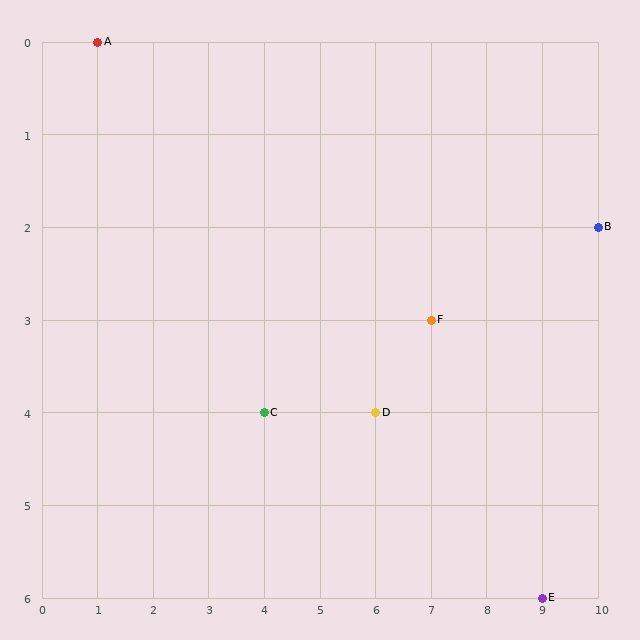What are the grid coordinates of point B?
Point B is at grid coordinates (10, 2).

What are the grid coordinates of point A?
Point A is at grid coordinates (1, 0).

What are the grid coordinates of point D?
Point D is at grid coordinates (6, 4).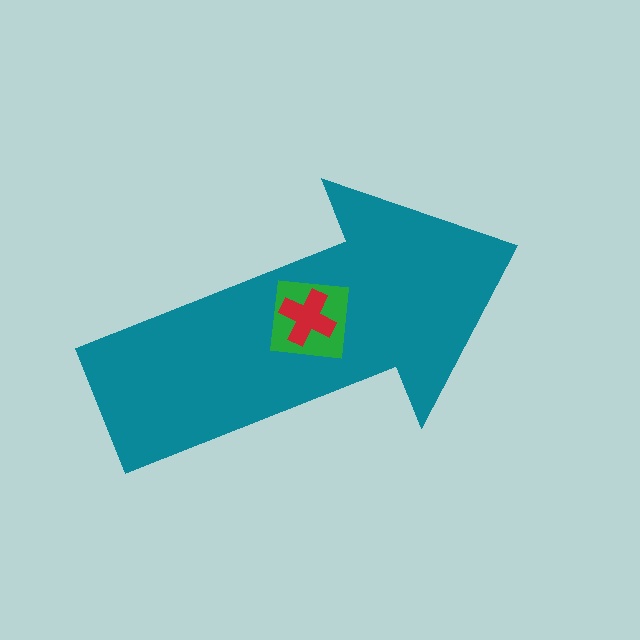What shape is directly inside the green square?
The red cross.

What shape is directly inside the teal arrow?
The green square.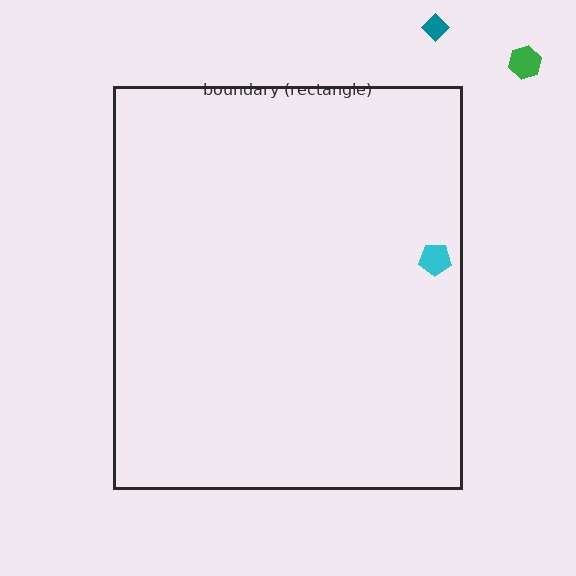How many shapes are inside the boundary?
1 inside, 2 outside.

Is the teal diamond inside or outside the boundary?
Outside.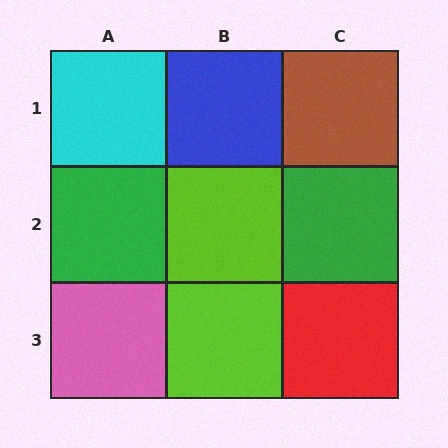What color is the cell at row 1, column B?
Blue.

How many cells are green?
2 cells are green.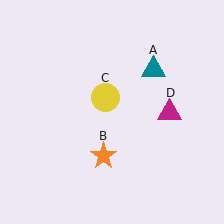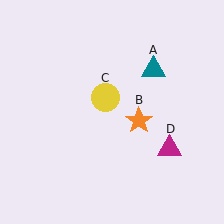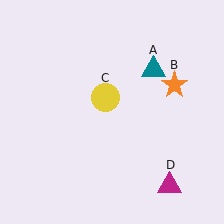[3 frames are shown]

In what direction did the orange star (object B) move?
The orange star (object B) moved up and to the right.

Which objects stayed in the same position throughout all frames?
Teal triangle (object A) and yellow circle (object C) remained stationary.